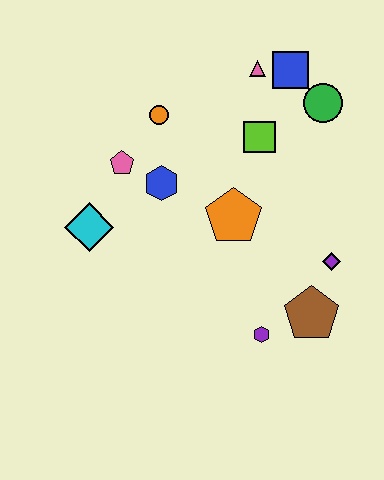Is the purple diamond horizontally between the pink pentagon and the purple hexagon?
No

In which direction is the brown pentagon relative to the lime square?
The brown pentagon is below the lime square.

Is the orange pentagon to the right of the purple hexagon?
No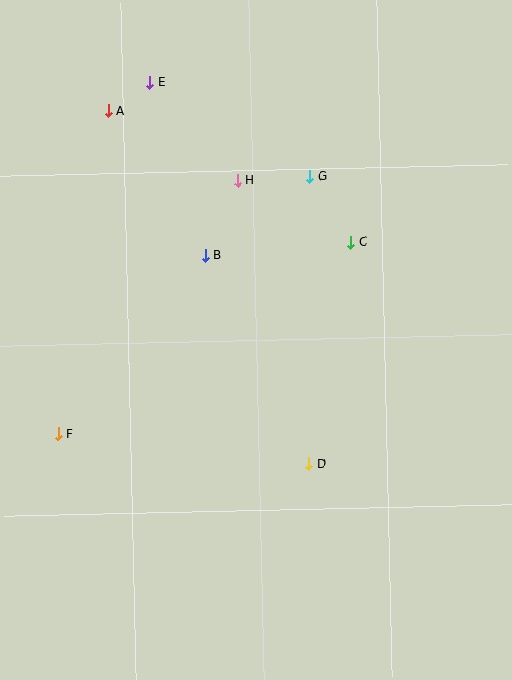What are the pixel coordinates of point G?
Point G is at (310, 177).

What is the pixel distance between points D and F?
The distance between D and F is 252 pixels.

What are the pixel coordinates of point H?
Point H is at (238, 180).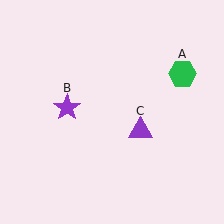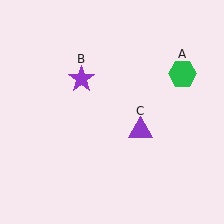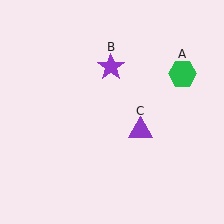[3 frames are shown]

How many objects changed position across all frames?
1 object changed position: purple star (object B).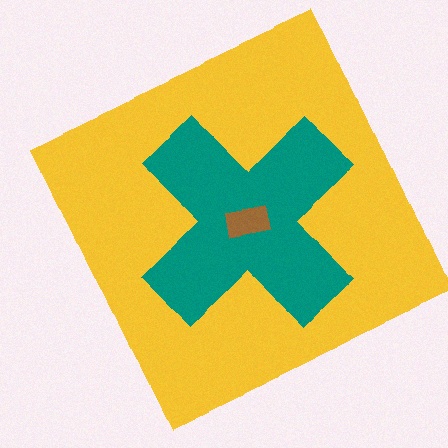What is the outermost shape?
The yellow square.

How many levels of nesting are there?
3.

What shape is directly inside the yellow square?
The teal cross.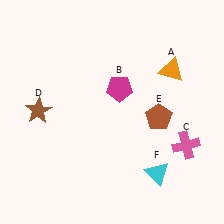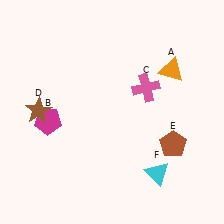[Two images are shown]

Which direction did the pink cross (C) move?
The pink cross (C) moved up.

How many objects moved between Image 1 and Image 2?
3 objects moved between the two images.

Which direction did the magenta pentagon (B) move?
The magenta pentagon (B) moved left.